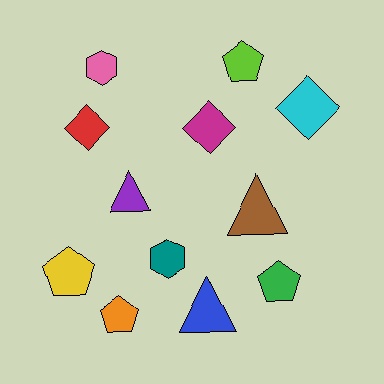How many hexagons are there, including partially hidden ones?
There are 2 hexagons.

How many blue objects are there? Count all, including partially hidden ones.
There is 1 blue object.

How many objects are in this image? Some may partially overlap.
There are 12 objects.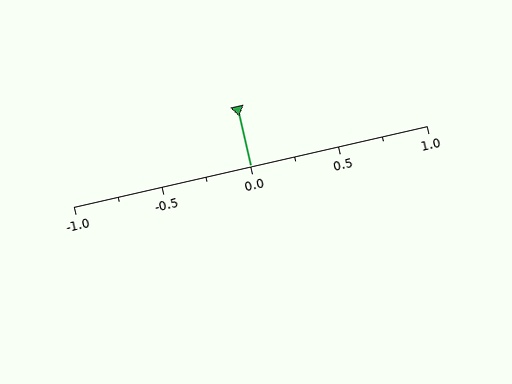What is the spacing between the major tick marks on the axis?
The major ticks are spaced 0.5 apart.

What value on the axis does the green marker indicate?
The marker indicates approximately 0.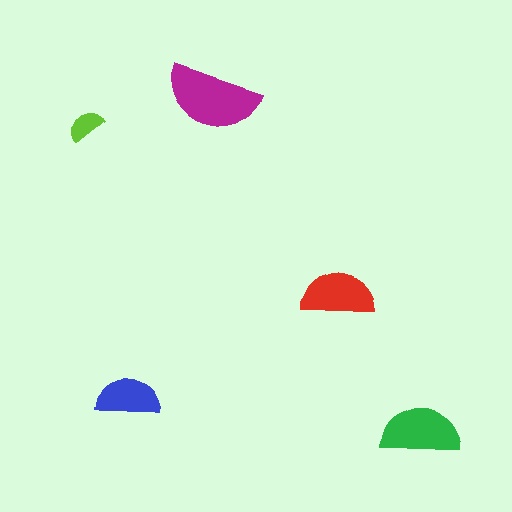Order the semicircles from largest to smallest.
the magenta one, the green one, the red one, the blue one, the lime one.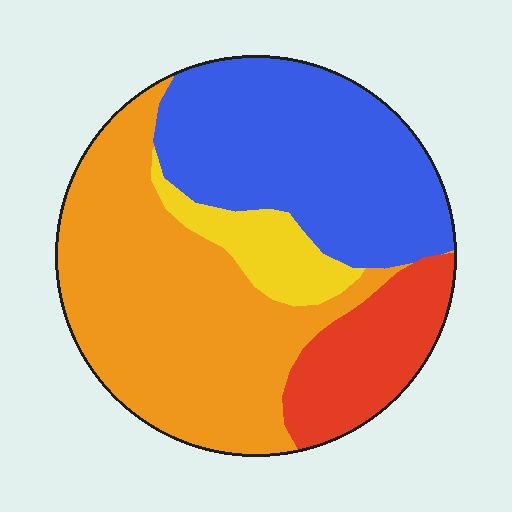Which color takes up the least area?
Yellow, at roughly 10%.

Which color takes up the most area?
Orange, at roughly 45%.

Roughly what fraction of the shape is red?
Red takes up less than a quarter of the shape.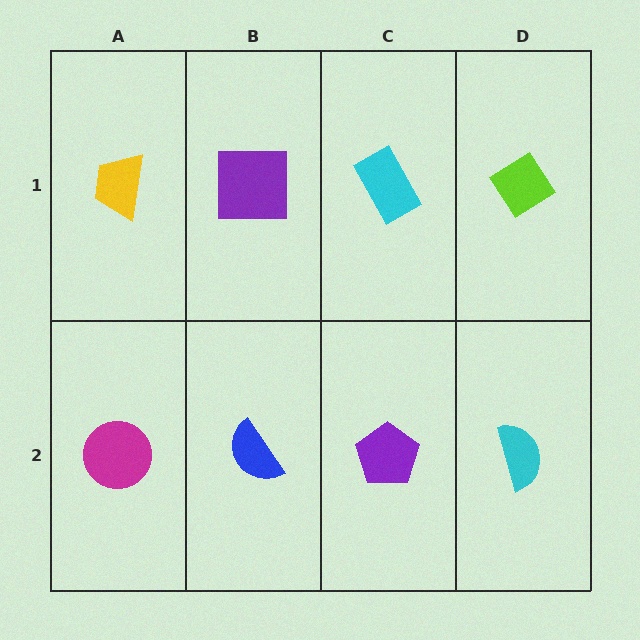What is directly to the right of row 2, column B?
A purple pentagon.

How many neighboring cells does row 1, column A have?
2.